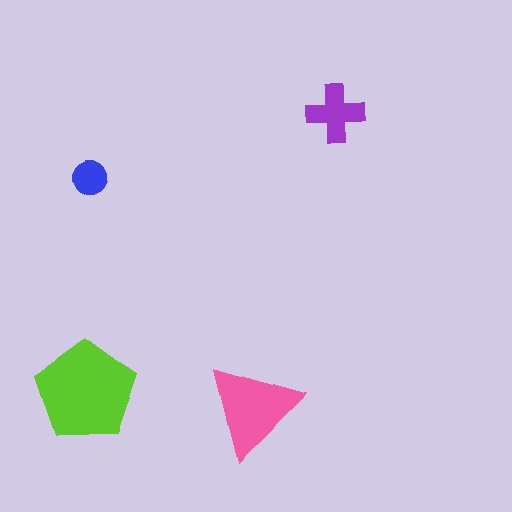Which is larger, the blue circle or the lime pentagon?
The lime pentagon.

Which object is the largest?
The lime pentagon.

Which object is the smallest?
The blue circle.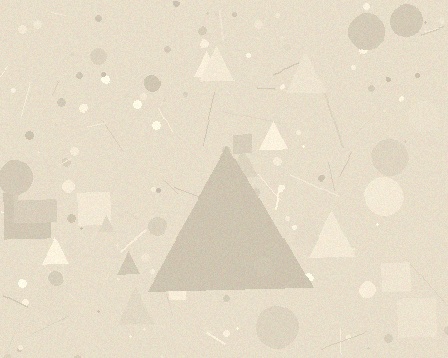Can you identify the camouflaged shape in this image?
The camouflaged shape is a triangle.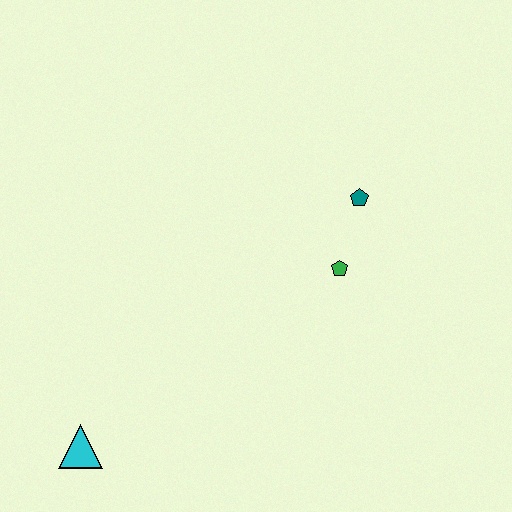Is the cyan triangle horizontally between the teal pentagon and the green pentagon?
No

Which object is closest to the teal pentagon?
The green pentagon is closest to the teal pentagon.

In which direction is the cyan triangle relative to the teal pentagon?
The cyan triangle is to the left of the teal pentagon.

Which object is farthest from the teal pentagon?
The cyan triangle is farthest from the teal pentagon.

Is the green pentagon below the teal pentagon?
Yes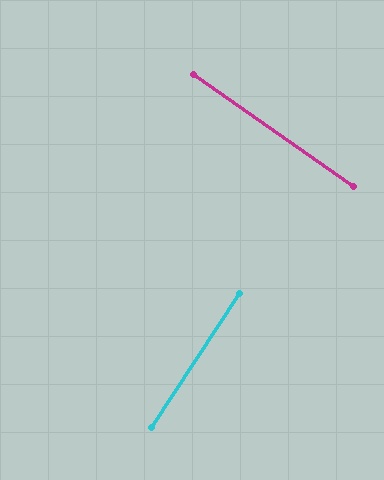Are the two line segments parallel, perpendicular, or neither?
Perpendicular — they meet at approximately 89°.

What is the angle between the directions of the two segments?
Approximately 89 degrees.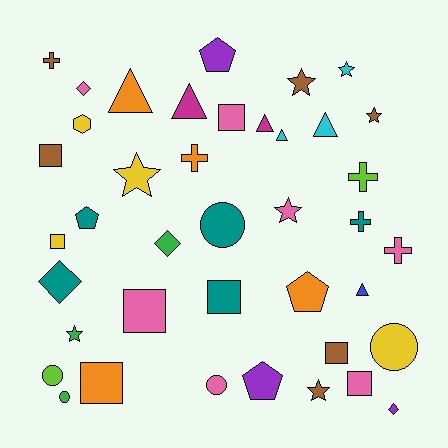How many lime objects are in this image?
There are 2 lime objects.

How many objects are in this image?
There are 40 objects.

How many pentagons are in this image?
There are 4 pentagons.